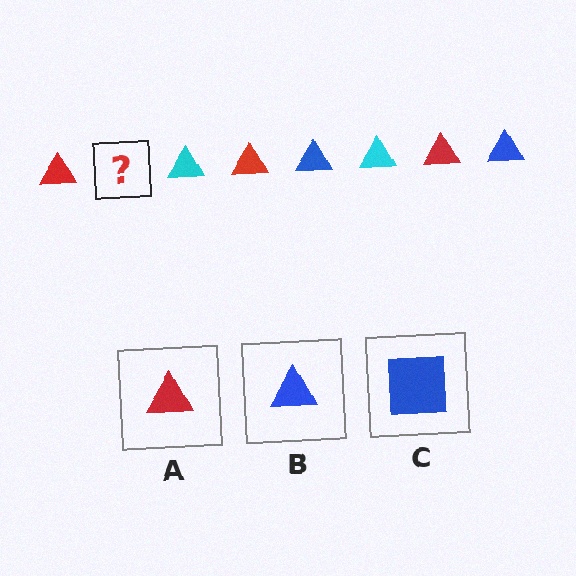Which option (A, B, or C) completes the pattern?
B.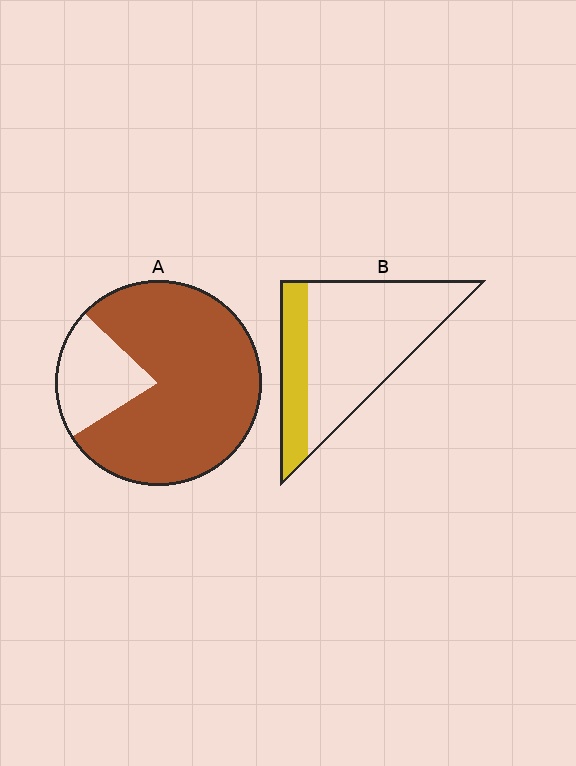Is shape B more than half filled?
No.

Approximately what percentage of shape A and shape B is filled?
A is approximately 80% and B is approximately 25%.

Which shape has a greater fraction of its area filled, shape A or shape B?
Shape A.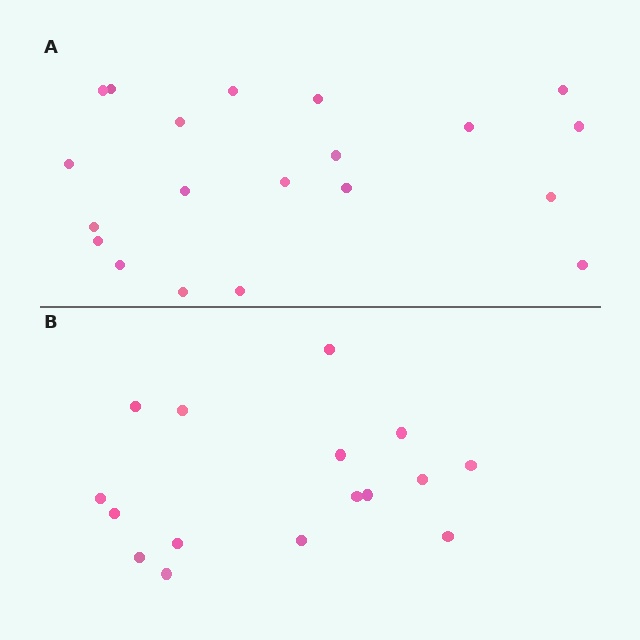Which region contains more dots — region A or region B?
Region A (the top region) has more dots.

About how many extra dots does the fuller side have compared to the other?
Region A has about 4 more dots than region B.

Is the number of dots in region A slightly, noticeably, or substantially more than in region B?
Region A has noticeably more, but not dramatically so. The ratio is roughly 1.2 to 1.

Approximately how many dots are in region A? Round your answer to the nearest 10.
About 20 dots.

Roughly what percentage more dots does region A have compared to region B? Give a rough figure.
About 25% more.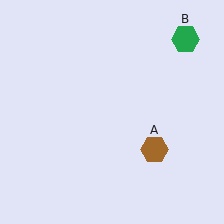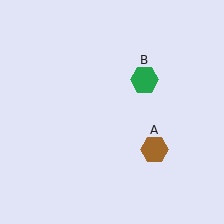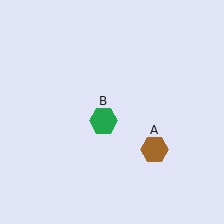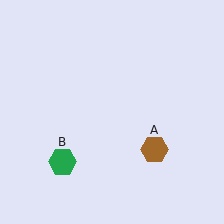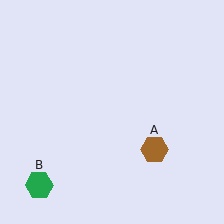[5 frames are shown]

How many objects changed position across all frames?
1 object changed position: green hexagon (object B).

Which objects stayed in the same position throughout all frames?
Brown hexagon (object A) remained stationary.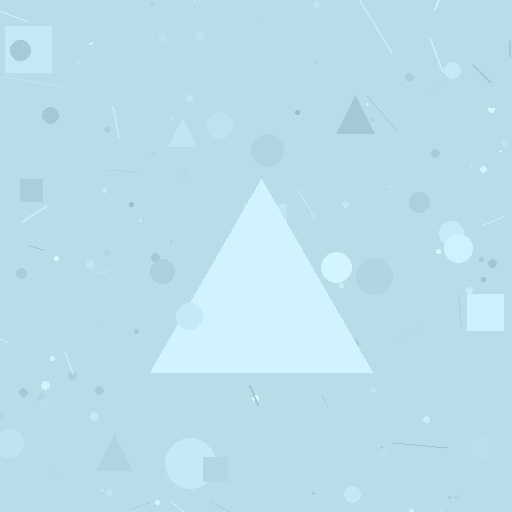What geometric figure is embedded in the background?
A triangle is embedded in the background.